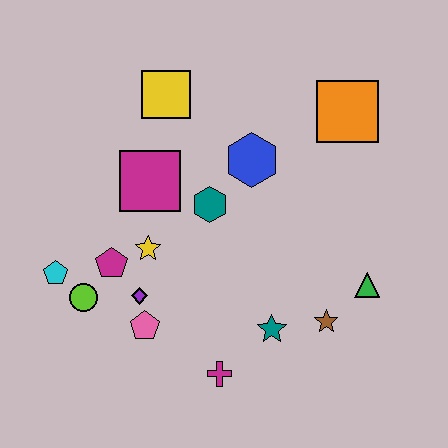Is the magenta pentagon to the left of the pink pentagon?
Yes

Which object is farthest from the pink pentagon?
The orange square is farthest from the pink pentagon.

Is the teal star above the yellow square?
No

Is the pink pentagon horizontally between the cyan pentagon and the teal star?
Yes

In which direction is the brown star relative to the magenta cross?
The brown star is to the right of the magenta cross.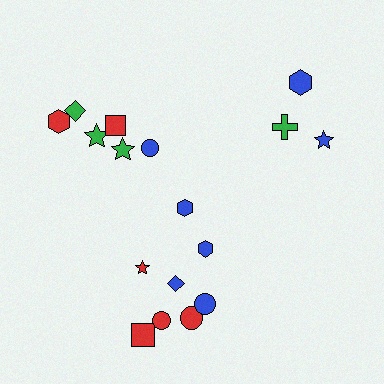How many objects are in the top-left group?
There are 6 objects.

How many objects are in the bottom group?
There are 8 objects.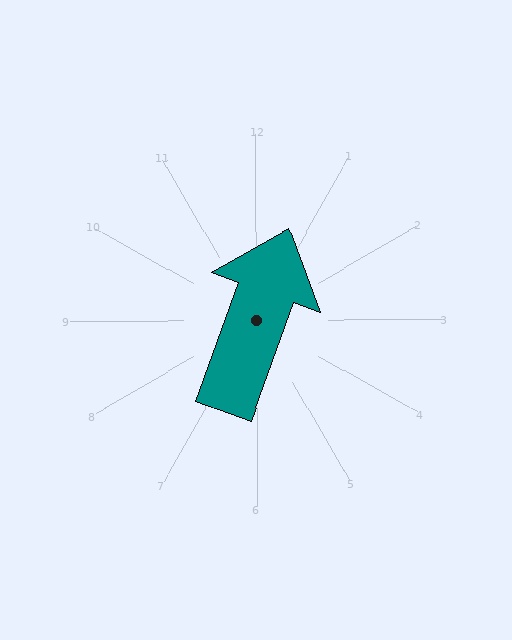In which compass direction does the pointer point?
North.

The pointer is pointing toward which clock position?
Roughly 1 o'clock.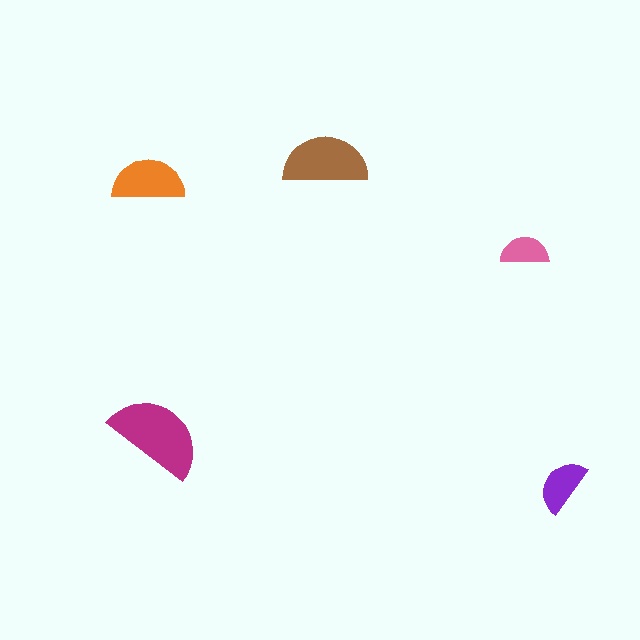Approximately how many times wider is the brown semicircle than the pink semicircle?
About 1.5 times wider.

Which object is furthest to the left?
The orange semicircle is leftmost.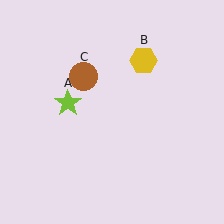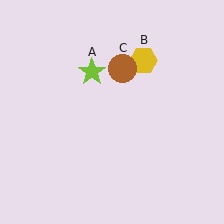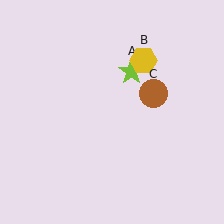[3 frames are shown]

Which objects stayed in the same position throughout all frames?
Yellow hexagon (object B) remained stationary.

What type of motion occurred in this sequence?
The lime star (object A), brown circle (object C) rotated clockwise around the center of the scene.